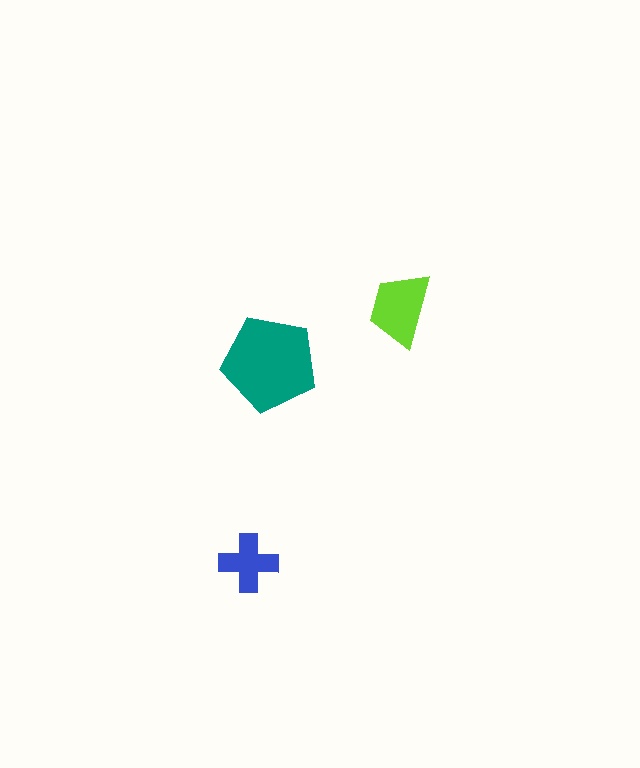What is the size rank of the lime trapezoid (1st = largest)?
2nd.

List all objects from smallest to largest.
The blue cross, the lime trapezoid, the teal pentagon.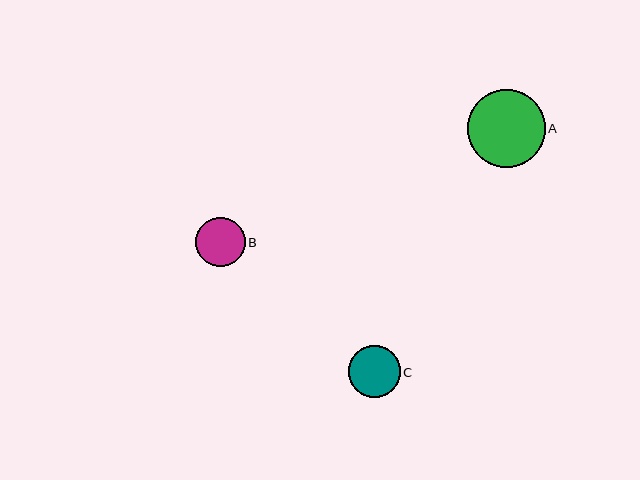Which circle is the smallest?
Circle B is the smallest with a size of approximately 50 pixels.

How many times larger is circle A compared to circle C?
Circle A is approximately 1.5 times the size of circle C.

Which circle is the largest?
Circle A is the largest with a size of approximately 78 pixels.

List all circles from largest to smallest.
From largest to smallest: A, C, B.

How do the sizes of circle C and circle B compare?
Circle C and circle B are approximately the same size.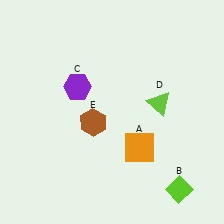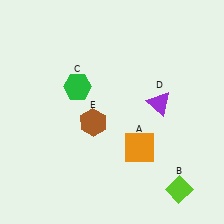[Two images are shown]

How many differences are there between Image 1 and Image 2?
There are 2 differences between the two images.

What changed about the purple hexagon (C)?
In Image 1, C is purple. In Image 2, it changed to green.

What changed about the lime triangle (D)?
In Image 1, D is lime. In Image 2, it changed to purple.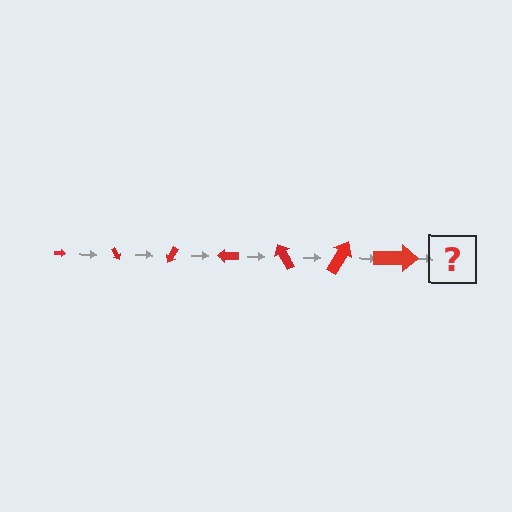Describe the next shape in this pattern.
It should be an arrow, larger than the previous one and rotated 420 degrees from the start.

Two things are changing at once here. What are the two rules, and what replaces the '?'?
The two rules are that the arrow grows larger each step and it rotates 60 degrees each step. The '?' should be an arrow, larger than the previous one and rotated 420 degrees from the start.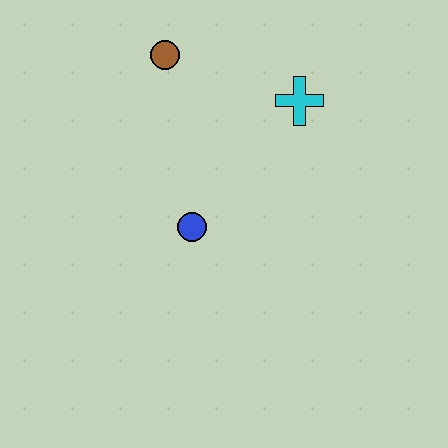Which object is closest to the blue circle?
The cyan cross is closest to the blue circle.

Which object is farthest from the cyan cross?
The blue circle is farthest from the cyan cross.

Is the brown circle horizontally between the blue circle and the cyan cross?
No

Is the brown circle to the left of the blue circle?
Yes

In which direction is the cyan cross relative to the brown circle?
The cyan cross is to the right of the brown circle.